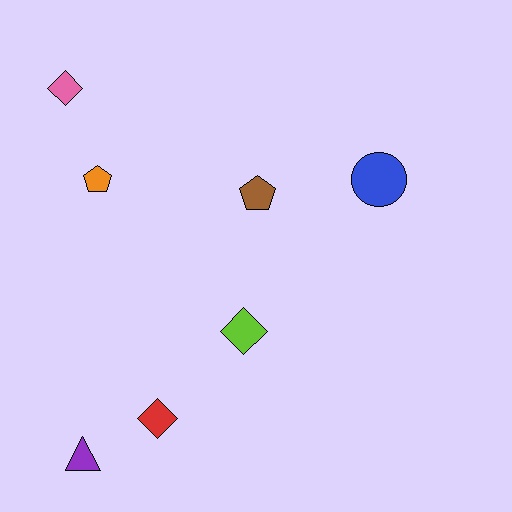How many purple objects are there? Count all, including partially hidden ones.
There is 1 purple object.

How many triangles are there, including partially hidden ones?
There is 1 triangle.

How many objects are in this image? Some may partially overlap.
There are 7 objects.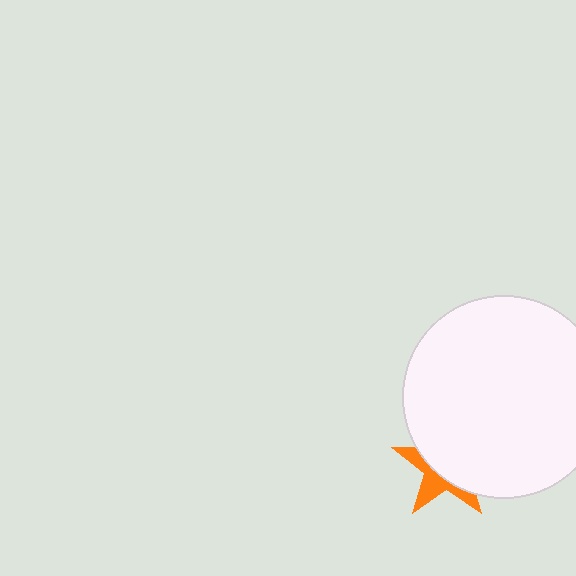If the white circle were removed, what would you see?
You would see the complete orange star.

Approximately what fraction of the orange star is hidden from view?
Roughly 63% of the orange star is hidden behind the white circle.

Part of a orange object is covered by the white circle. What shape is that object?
It is a star.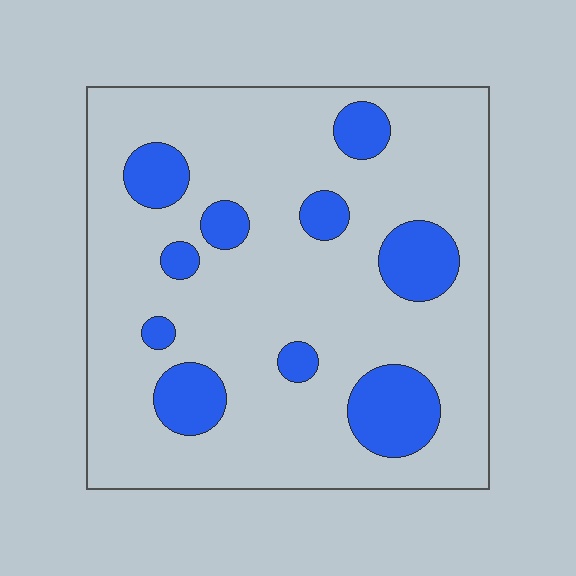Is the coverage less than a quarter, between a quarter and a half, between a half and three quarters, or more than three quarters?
Less than a quarter.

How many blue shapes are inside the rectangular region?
10.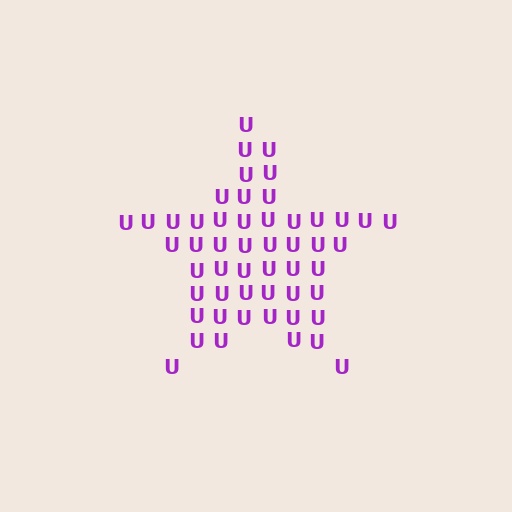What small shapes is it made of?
It is made of small letter U's.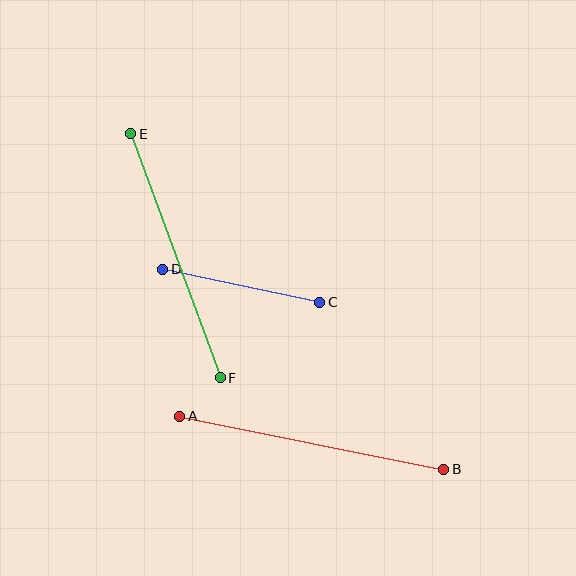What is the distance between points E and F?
The distance is approximately 260 pixels.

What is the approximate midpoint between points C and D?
The midpoint is at approximately (241, 286) pixels.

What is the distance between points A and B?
The distance is approximately 269 pixels.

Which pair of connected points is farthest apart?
Points A and B are farthest apart.